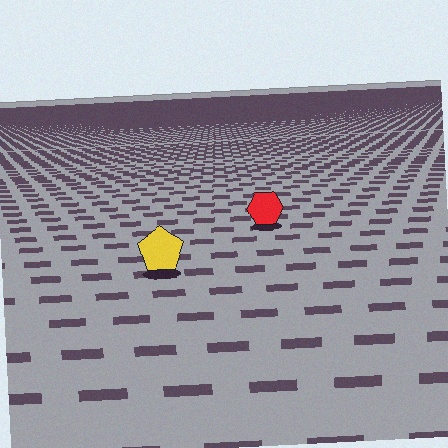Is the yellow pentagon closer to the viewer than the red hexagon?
Yes. The yellow pentagon is closer — you can tell from the texture gradient: the ground texture is coarser near it.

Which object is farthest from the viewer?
The red hexagon is farthest from the viewer. It appears smaller and the ground texture around it is denser.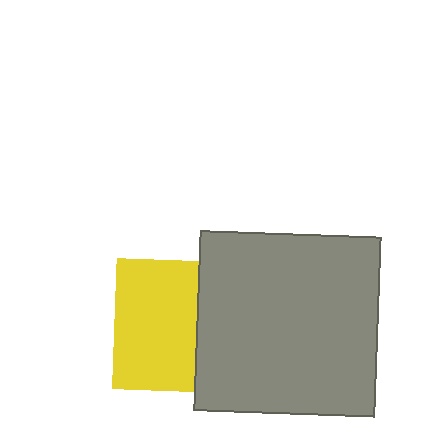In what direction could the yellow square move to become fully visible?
The yellow square could move left. That would shift it out from behind the gray rectangle entirely.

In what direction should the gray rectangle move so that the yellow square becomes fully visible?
The gray rectangle should move right. That is the shortest direction to clear the overlap and leave the yellow square fully visible.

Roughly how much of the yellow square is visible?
About half of it is visible (roughly 62%).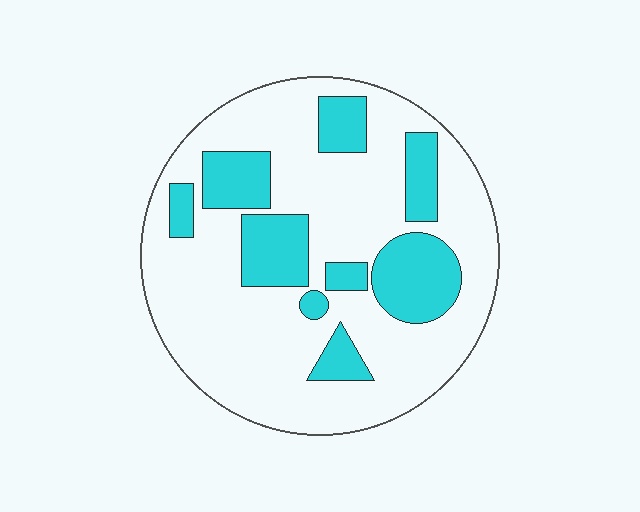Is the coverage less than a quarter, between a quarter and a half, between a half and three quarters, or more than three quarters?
Between a quarter and a half.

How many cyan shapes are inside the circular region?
9.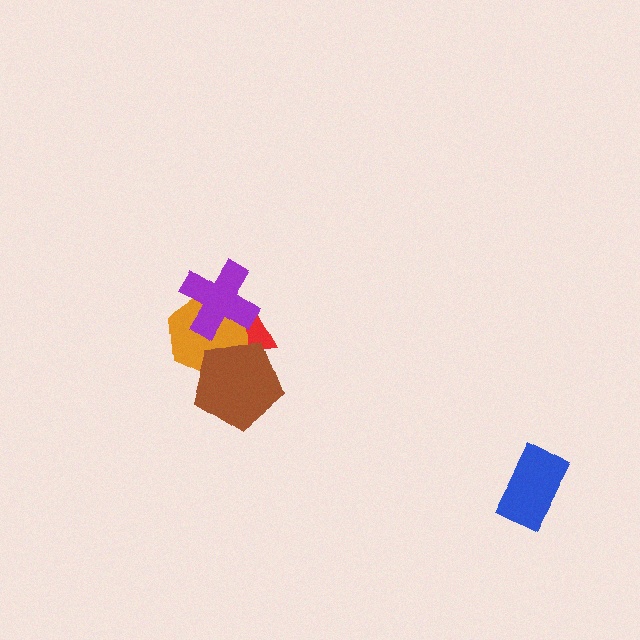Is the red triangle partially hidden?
Yes, it is partially covered by another shape.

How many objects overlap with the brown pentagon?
2 objects overlap with the brown pentagon.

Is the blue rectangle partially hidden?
No, no other shape covers it.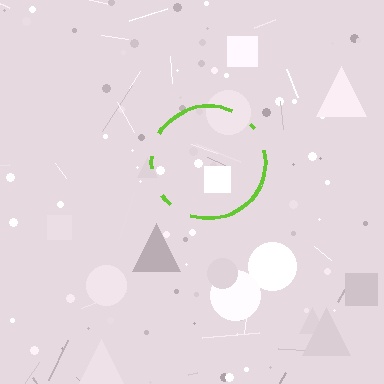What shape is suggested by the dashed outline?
The dashed outline suggests a circle.